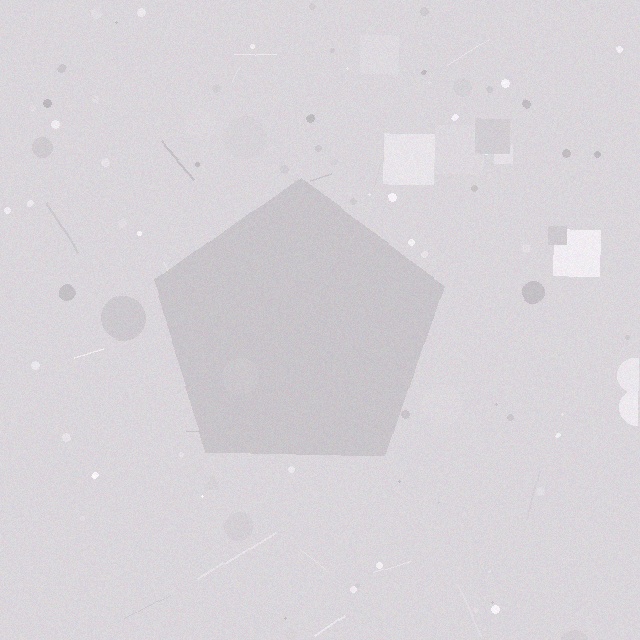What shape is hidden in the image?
A pentagon is hidden in the image.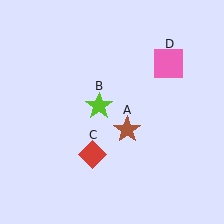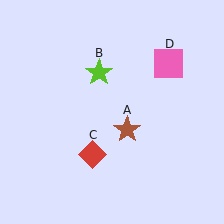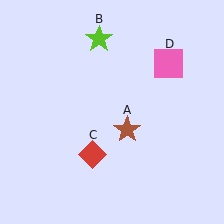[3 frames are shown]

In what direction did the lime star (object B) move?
The lime star (object B) moved up.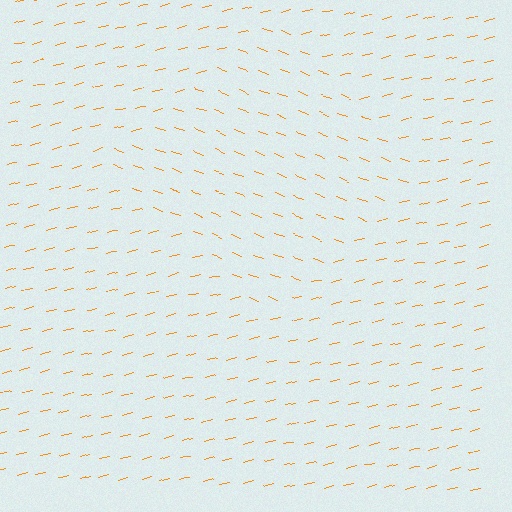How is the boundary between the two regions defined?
The boundary is defined purely by a change in line orientation (approximately 35 degrees difference). All lines are the same color and thickness.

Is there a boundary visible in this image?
Yes, there is a texture boundary formed by a change in line orientation.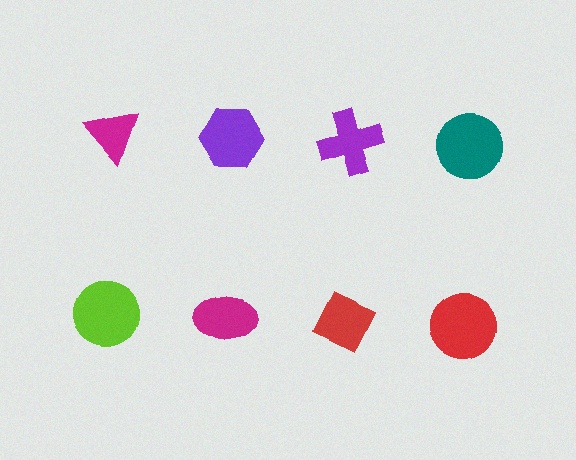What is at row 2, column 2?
A magenta ellipse.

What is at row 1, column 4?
A teal circle.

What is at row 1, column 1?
A magenta triangle.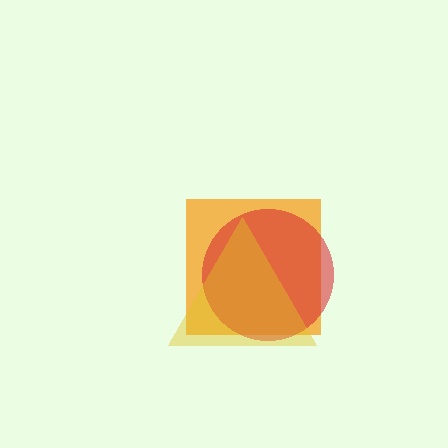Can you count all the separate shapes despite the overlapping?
Yes, there are 3 separate shapes.